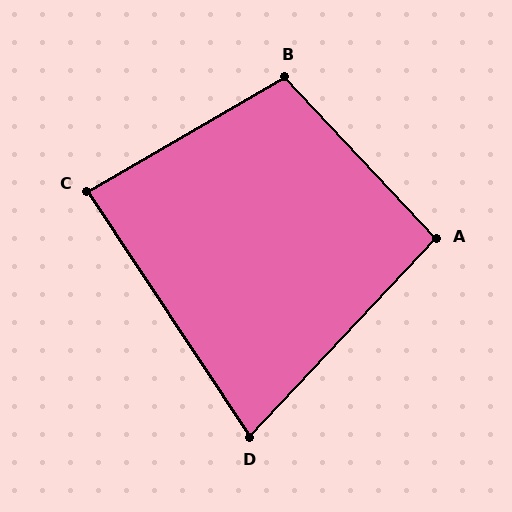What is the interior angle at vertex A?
Approximately 93 degrees (approximately right).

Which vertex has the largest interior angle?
B, at approximately 103 degrees.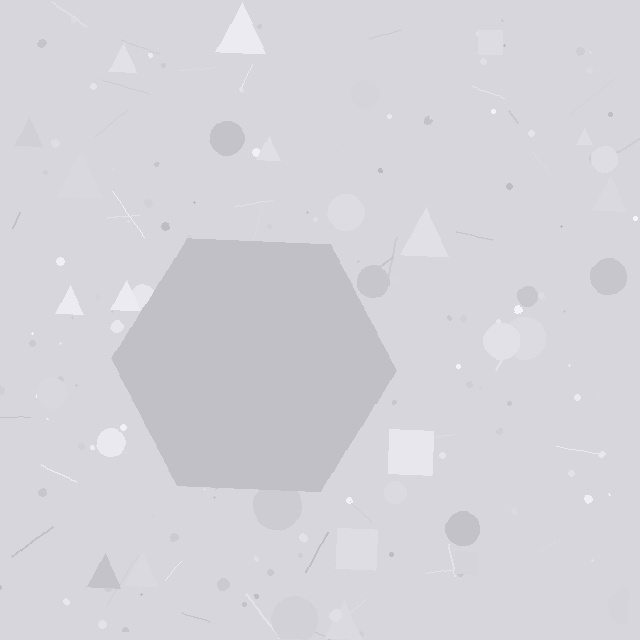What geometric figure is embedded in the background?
A hexagon is embedded in the background.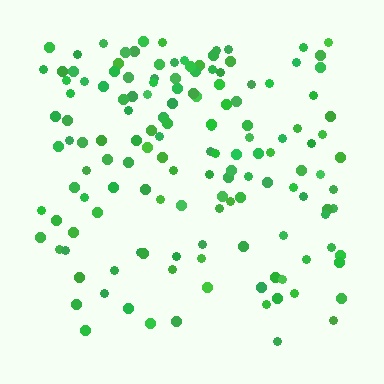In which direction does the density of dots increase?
From bottom to top, with the top side densest.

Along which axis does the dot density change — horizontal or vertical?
Vertical.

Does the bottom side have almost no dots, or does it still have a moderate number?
Still a moderate number, just noticeably fewer than the top.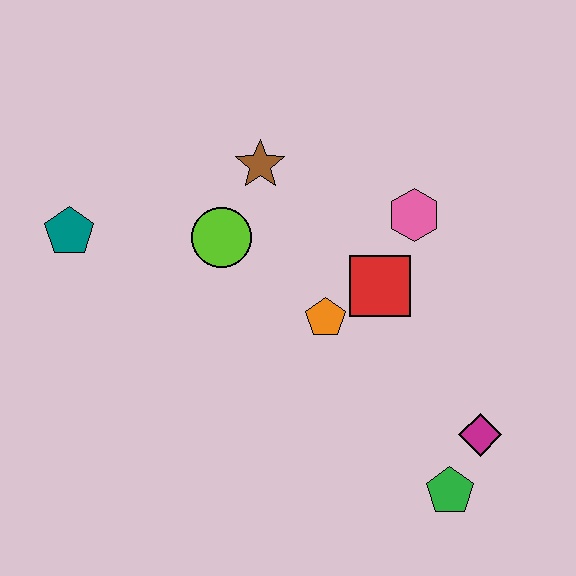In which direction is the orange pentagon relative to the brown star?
The orange pentagon is below the brown star.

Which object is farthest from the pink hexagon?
The teal pentagon is farthest from the pink hexagon.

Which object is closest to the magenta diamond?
The green pentagon is closest to the magenta diamond.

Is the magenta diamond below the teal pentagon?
Yes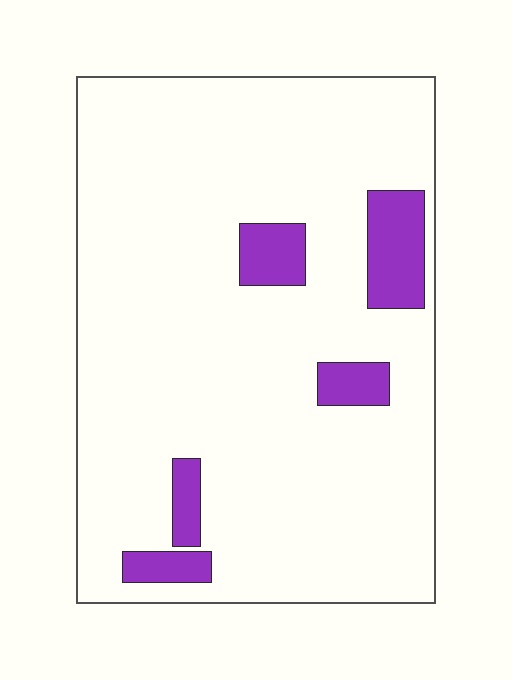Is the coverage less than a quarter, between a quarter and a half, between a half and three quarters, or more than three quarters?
Less than a quarter.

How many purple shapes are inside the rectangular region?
5.